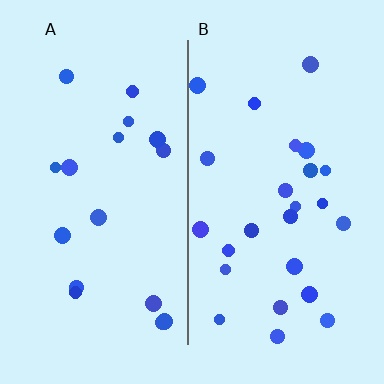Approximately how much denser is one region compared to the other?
Approximately 1.5× — region B over region A.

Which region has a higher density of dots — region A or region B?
B (the right).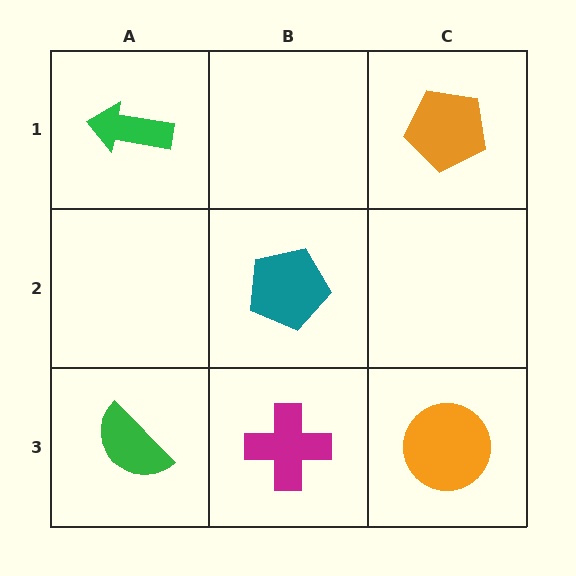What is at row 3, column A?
A green semicircle.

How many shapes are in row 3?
3 shapes.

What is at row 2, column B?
A teal pentagon.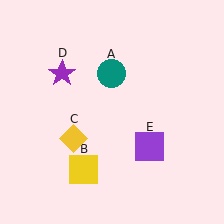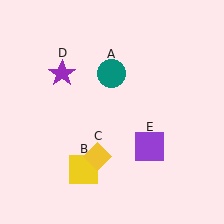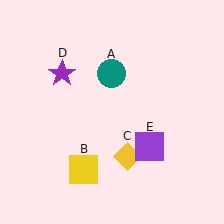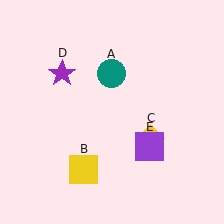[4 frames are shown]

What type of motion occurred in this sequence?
The yellow diamond (object C) rotated counterclockwise around the center of the scene.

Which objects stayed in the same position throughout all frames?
Teal circle (object A) and yellow square (object B) and purple star (object D) and purple square (object E) remained stationary.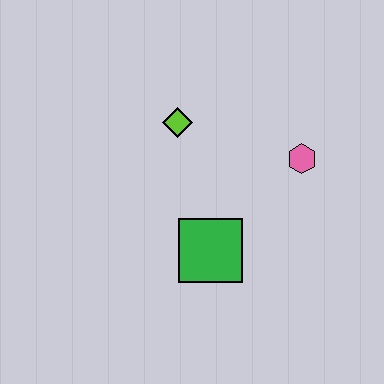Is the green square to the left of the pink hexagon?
Yes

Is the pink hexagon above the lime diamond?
No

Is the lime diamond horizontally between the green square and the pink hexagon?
No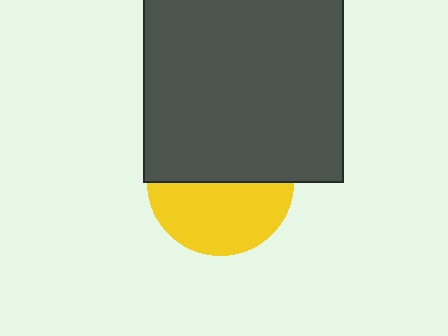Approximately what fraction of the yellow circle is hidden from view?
Roughly 51% of the yellow circle is hidden behind the dark gray square.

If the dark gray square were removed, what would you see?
You would see the complete yellow circle.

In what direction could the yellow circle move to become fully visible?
The yellow circle could move down. That would shift it out from behind the dark gray square entirely.